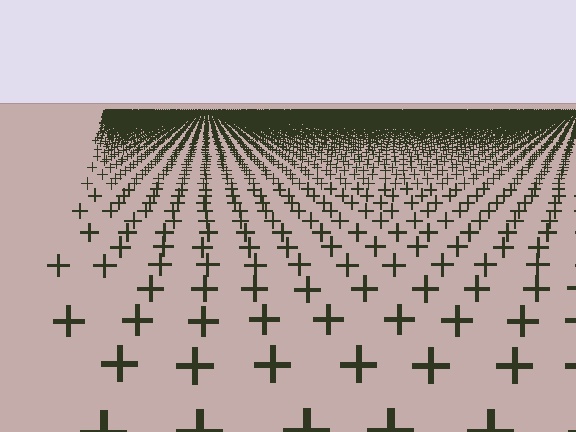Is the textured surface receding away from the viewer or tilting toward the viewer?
The surface is receding away from the viewer. Texture elements get smaller and denser toward the top.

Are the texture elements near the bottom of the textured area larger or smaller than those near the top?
Larger. Near the bottom, elements are closer to the viewer and appear at a bigger on-screen size.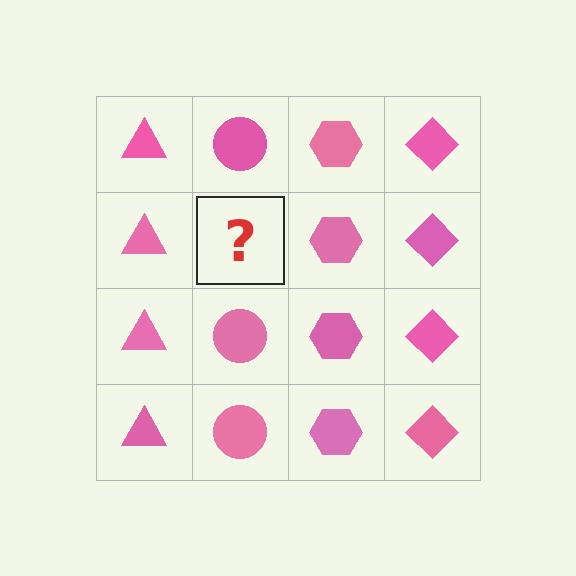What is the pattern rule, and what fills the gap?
The rule is that each column has a consistent shape. The gap should be filled with a pink circle.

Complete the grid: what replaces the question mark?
The question mark should be replaced with a pink circle.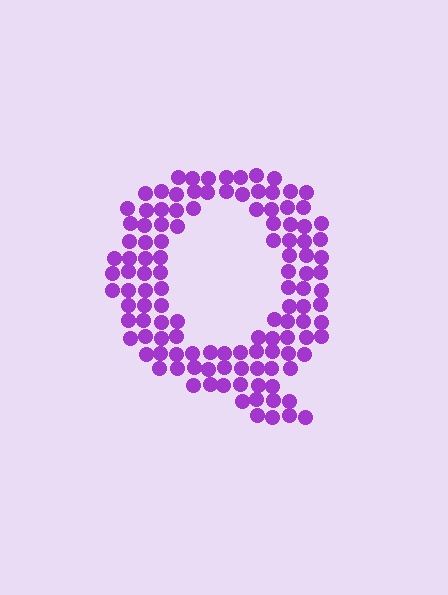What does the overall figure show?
The overall figure shows the letter Q.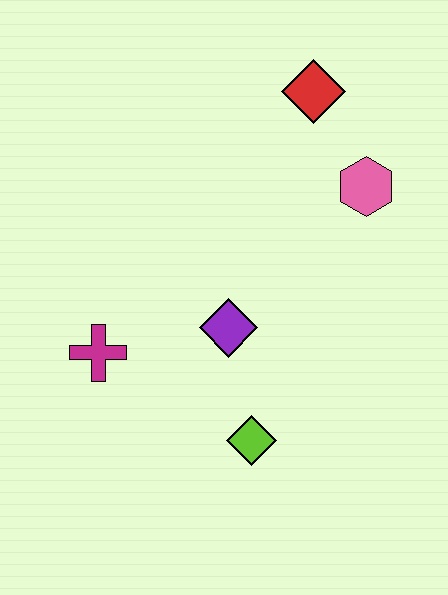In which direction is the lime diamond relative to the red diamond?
The lime diamond is below the red diamond.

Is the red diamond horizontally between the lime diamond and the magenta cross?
No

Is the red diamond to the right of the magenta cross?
Yes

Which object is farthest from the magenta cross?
The red diamond is farthest from the magenta cross.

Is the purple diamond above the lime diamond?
Yes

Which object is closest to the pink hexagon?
The red diamond is closest to the pink hexagon.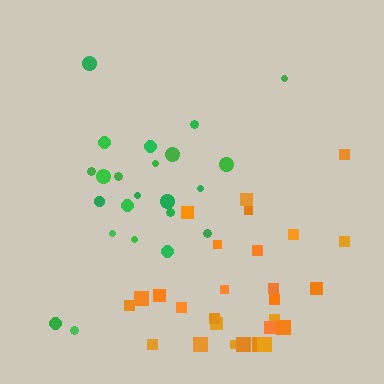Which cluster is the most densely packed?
Green.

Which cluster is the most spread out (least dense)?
Orange.